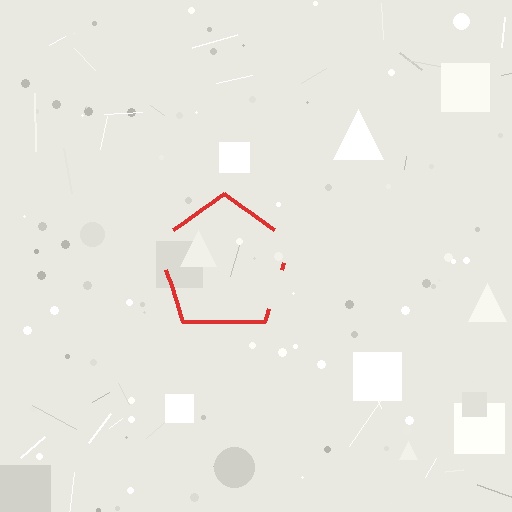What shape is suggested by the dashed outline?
The dashed outline suggests a pentagon.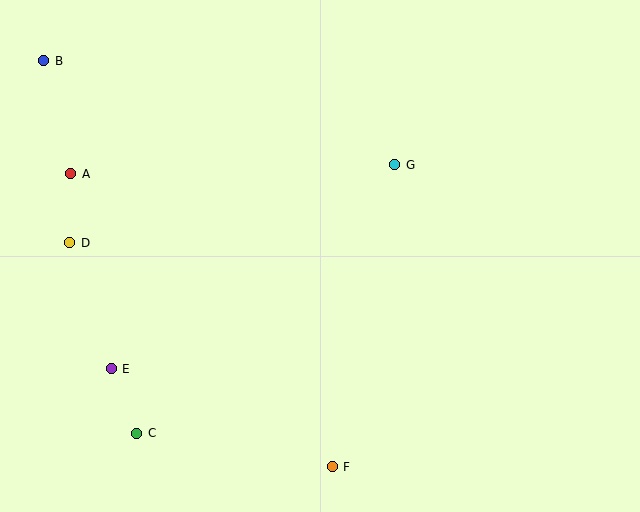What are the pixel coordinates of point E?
Point E is at (111, 369).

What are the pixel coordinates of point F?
Point F is at (332, 467).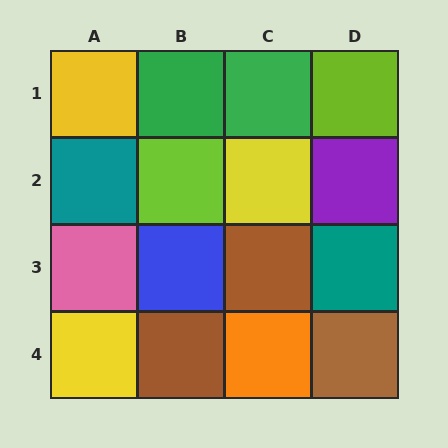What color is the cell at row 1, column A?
Yellow.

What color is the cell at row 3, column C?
Brown.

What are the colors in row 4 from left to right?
Yellow, brown, orange, brown.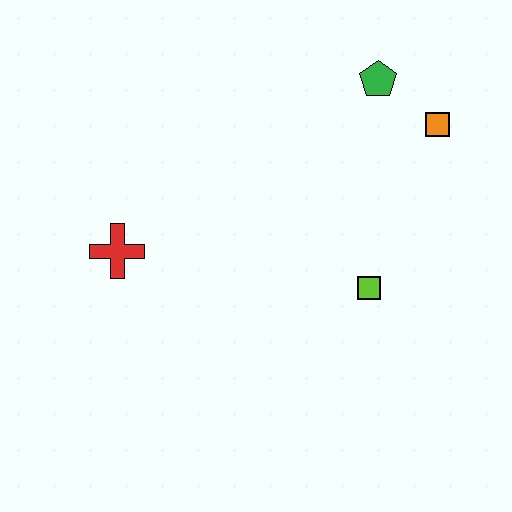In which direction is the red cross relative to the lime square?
The red cross is to the left of the lime square.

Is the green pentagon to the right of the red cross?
Yes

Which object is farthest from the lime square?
The red cross is farthest from the lime square.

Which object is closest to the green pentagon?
The orange square is closest to the green pentagon.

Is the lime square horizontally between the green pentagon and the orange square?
No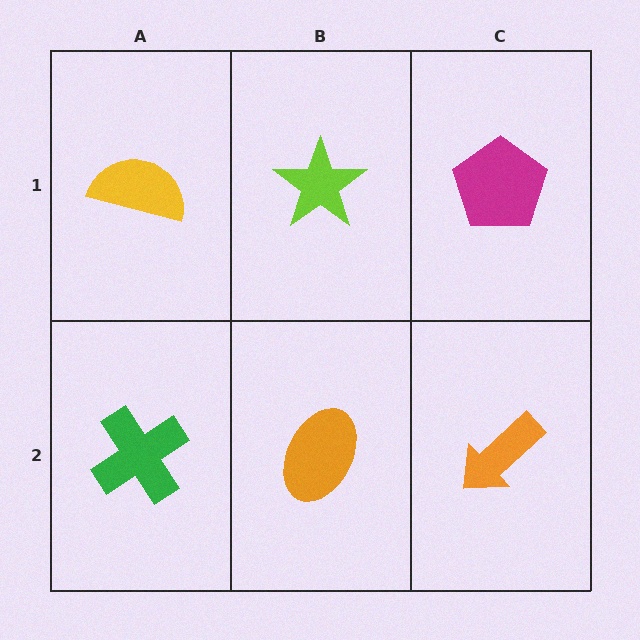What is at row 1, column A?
A yellow semicircle.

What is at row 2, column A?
A green cross.